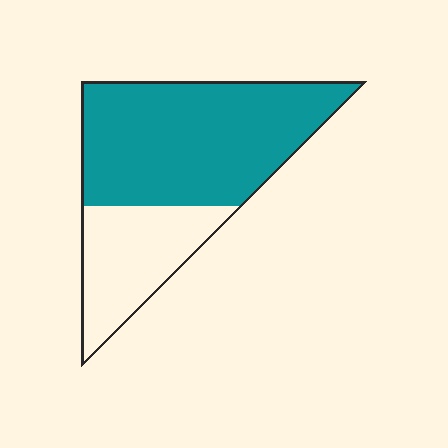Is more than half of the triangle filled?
Yes.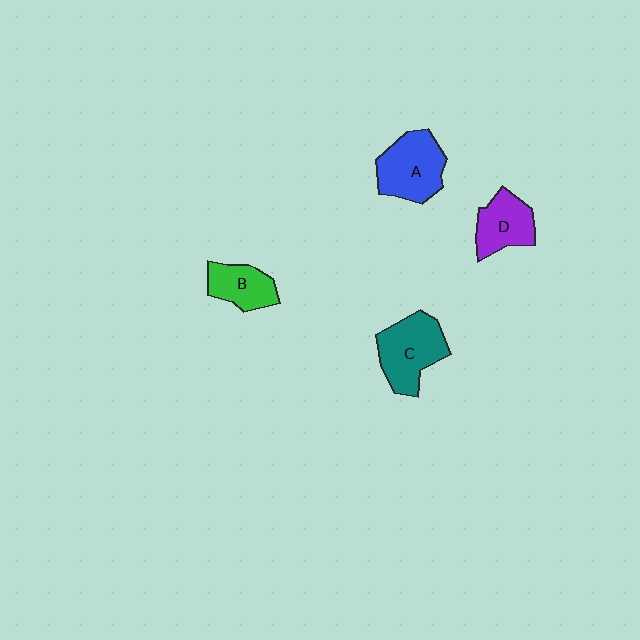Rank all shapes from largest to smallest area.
From largest to smallest: C (teal), A (blue), D (purple), B (green).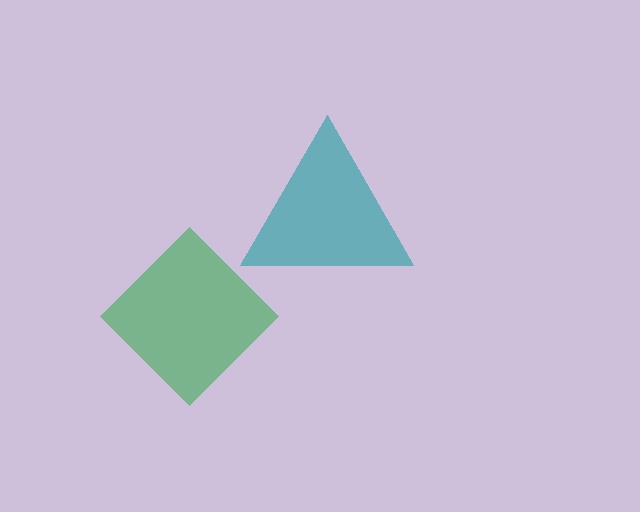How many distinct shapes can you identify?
There are 2 distinct shapes: a teal triangle, a green diamond.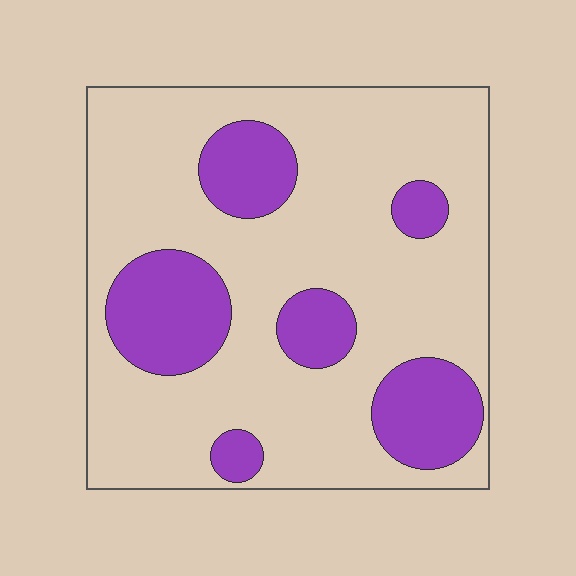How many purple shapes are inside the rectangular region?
6.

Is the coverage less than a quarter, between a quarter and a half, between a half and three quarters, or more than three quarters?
Less than a quarter.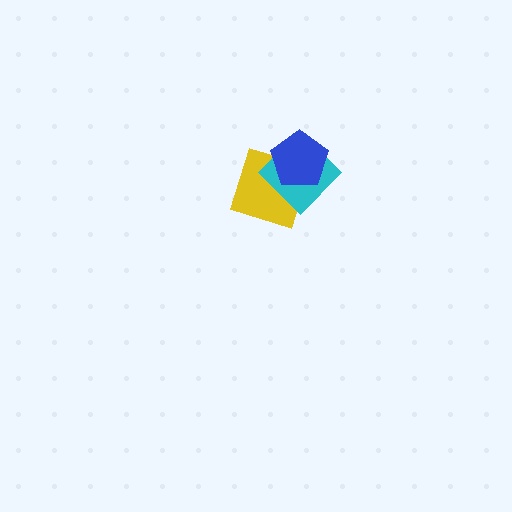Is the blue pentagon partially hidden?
No, no other shape covers it.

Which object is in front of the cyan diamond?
The blue pentagon is in front of the cyan diamond.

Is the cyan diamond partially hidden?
Yes, it is partially covered by another shape.